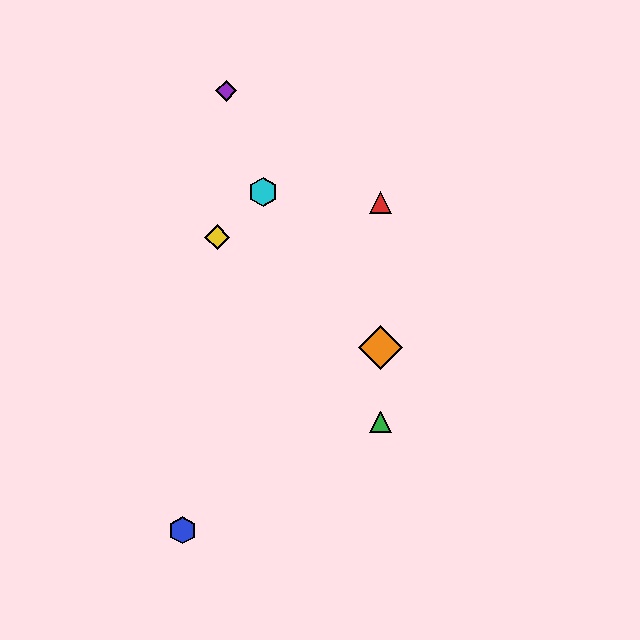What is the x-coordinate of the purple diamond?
The purple diamond is at x≈226.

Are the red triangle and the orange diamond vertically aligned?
Yes, both are at x≈380.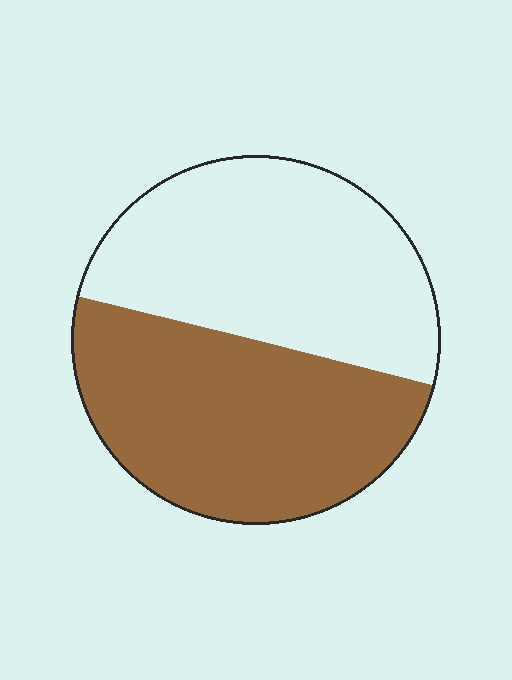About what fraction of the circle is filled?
About one half (1/2).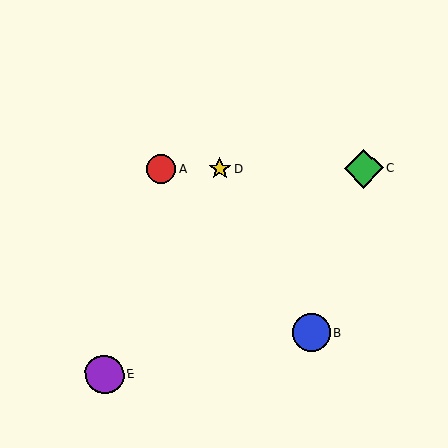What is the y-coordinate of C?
Object C is at y≈168.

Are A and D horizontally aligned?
Yes, both are at y≈169.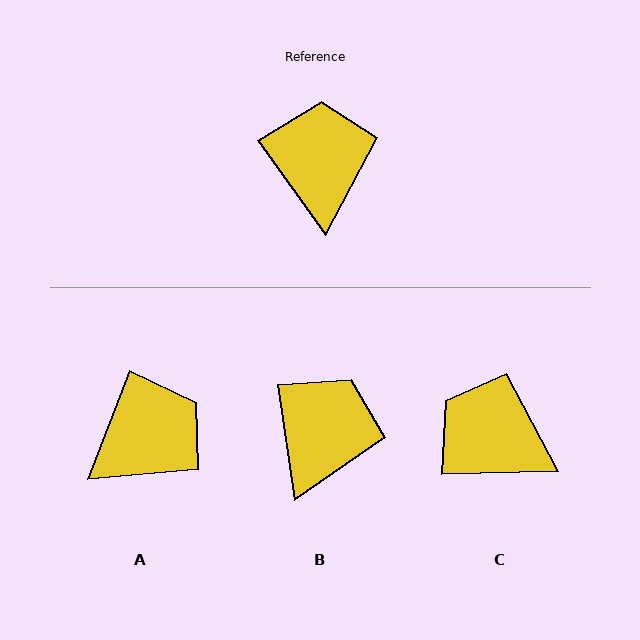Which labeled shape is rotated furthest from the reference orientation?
A, about 56 degrees away.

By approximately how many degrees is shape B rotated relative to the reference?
Approximately 27 degrees clockwise.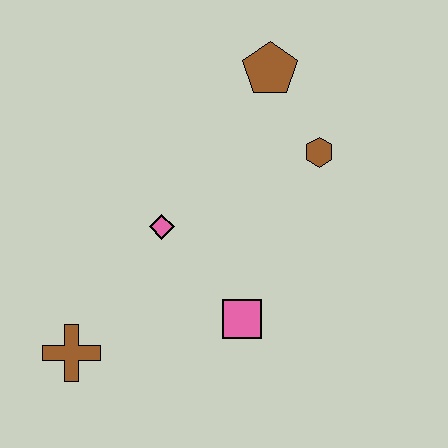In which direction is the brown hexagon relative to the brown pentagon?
The brown hexagon is below the brown pentagon.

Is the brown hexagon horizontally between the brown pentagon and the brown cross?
No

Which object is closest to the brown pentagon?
The brown hexagon is closest to the brown pentagon.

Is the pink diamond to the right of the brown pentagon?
No